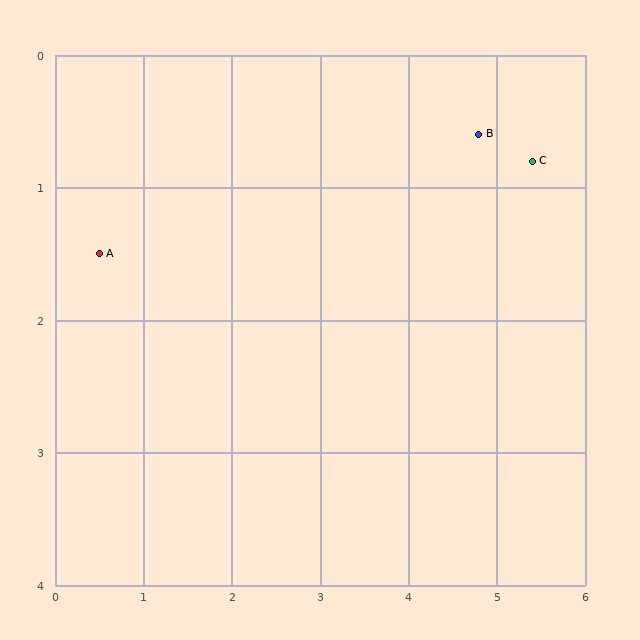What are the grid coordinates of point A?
Point A is at approximately (0.5, 1.5).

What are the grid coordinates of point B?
Point B is at approximately (4.8, 0.6).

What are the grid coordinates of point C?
Point C is at approximately (5.4, 0.8).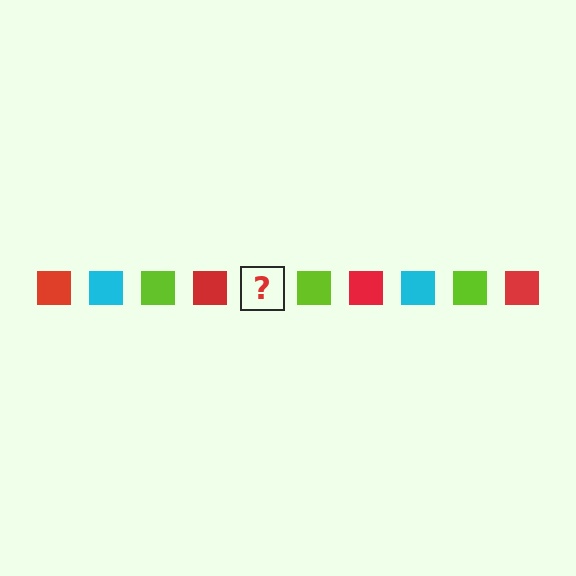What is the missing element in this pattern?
The missing element is a cyan square.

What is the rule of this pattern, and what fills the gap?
The rule is that the pattern cycles through red, cyan, lime squares. The gap should be filled with a cyan square.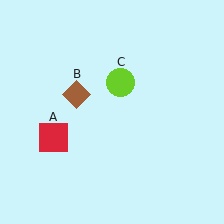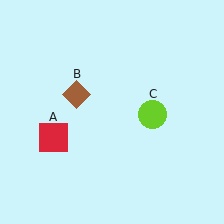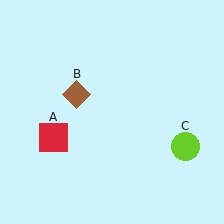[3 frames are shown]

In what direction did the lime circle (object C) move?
The lime circle (object C) moved down and to the right.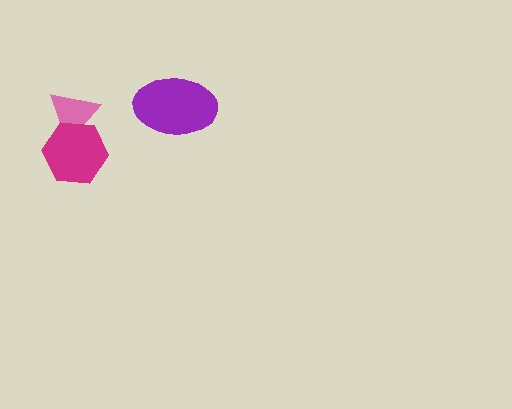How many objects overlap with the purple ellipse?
0 objects overlap with the purple ellipse.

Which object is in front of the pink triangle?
The magenta hexagon is in front of the pink triangle.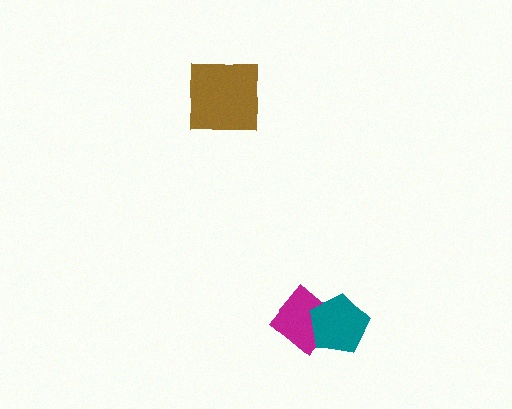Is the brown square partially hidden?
No, no other shape covers it.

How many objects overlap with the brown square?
0 objects overlap with the brown square.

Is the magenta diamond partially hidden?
Yes, it is partially covered by another shape.